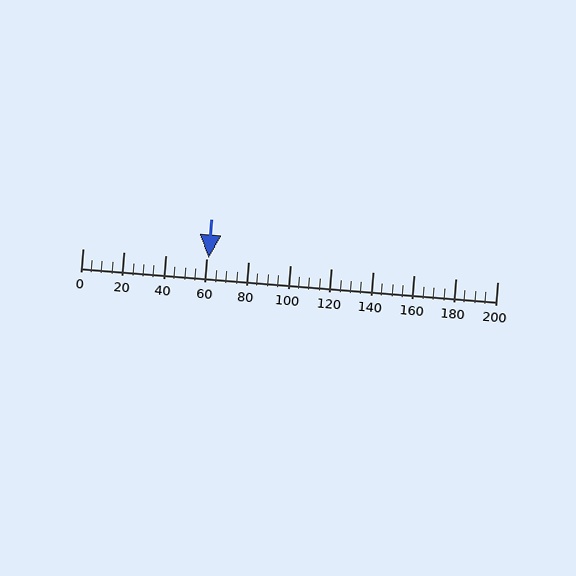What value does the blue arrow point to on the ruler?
The blue arrow points to approximately 61.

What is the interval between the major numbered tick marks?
The major tick marks are spaced 20 units apart.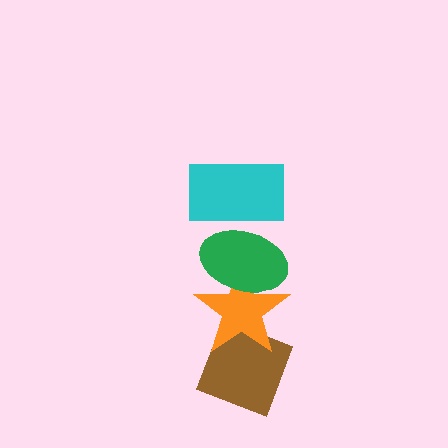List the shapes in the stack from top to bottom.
From top to bottom: the cyan rectangle, the green ellipse, the orange star, the brown diamond.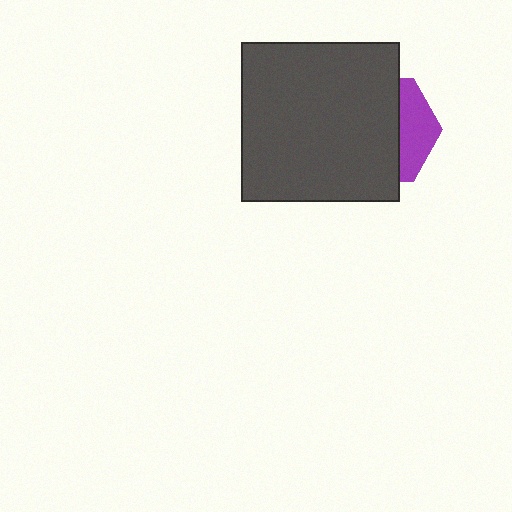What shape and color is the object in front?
The object in front is a dark gray square.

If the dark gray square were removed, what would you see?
You would see the complete purple hexagon.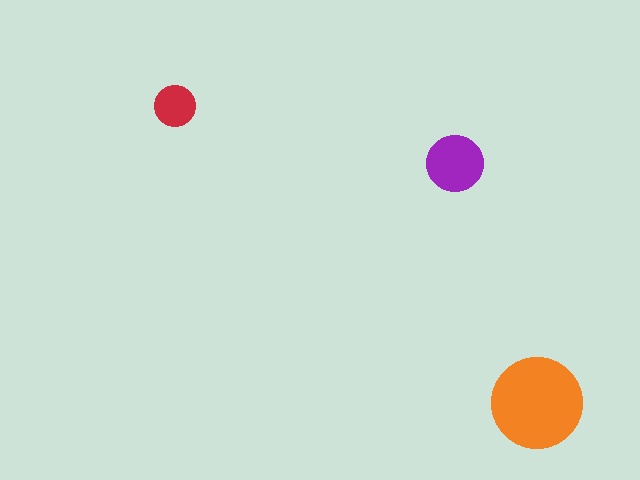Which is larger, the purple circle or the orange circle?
The orange one.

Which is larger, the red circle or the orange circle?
The orange one.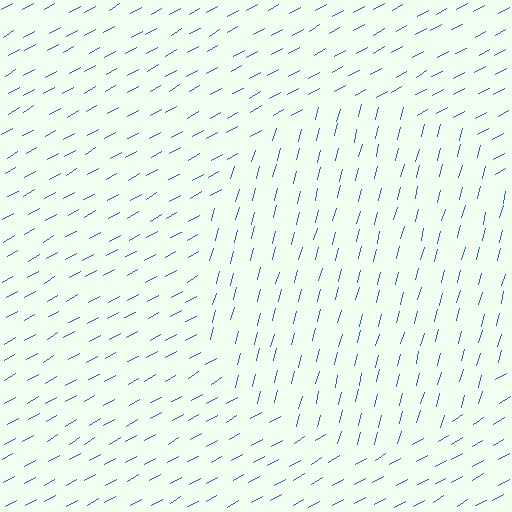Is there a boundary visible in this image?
Yes, there is a texture boundary formed by a change in line orientation.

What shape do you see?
I see a circle.